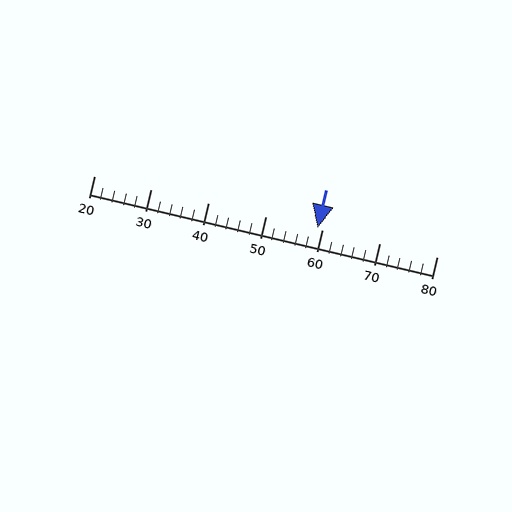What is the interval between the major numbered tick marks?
The major tick marks are spaced 10 units apart.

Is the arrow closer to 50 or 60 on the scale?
The arrow is closer to 60.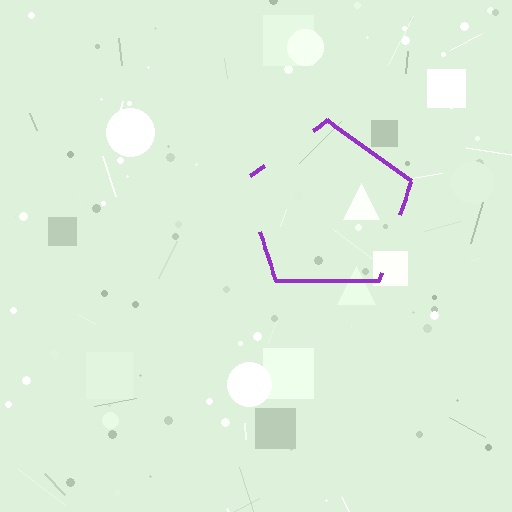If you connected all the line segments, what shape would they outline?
They would outline a pentagon.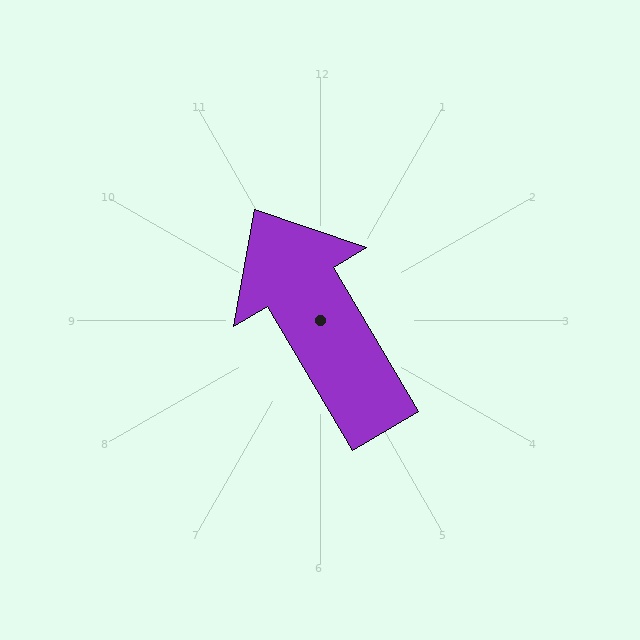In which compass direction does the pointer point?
Northwest.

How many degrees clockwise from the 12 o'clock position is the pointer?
Approximately 329 degrees.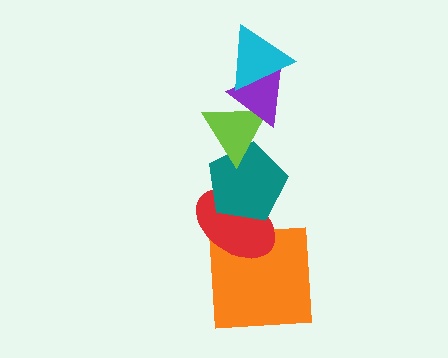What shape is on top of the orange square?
The red ellipse is on top of the orange square.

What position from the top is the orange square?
The orange square is 6th from the top.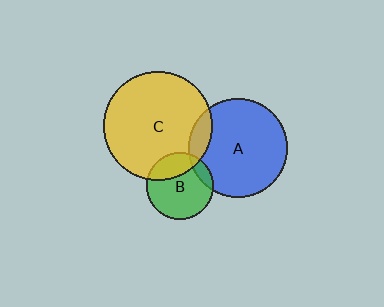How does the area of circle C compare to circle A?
Approximately 1.2 times.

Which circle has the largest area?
Circle C (yellow).